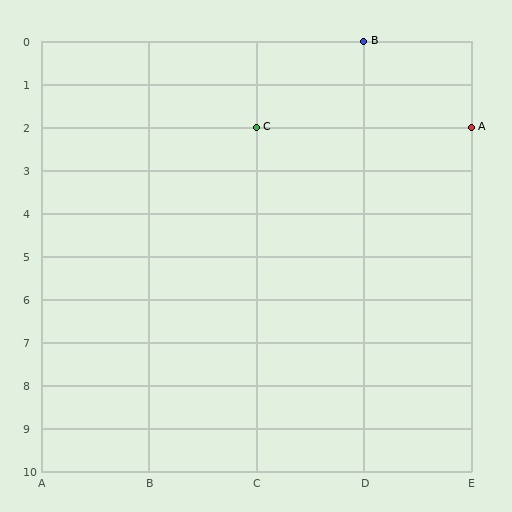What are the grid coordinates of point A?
Point A is at grid coordinates (E, 2).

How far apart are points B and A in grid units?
Points B and A are 1 column and 2 rows apart (about 2.2 grid units diagonally).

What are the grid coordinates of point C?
Point C is at grid coordinates (C, 2).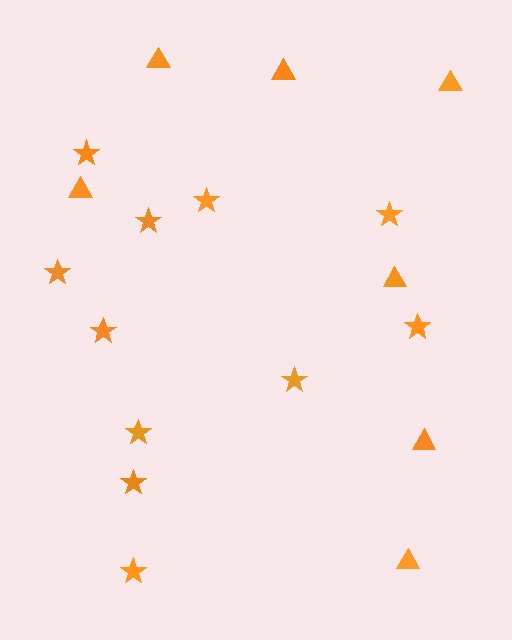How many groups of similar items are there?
There are 2 groups: one group of stars (11) and one group of triangles (7).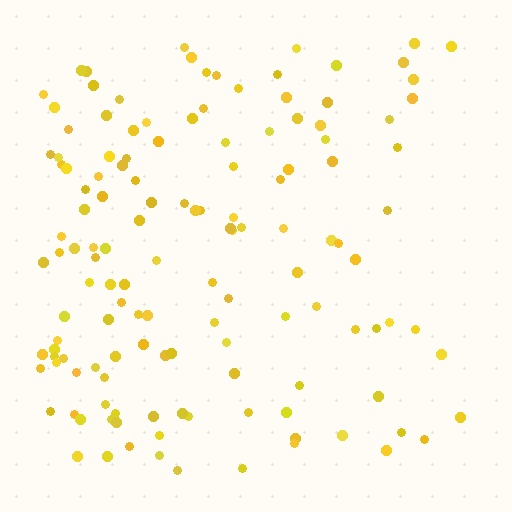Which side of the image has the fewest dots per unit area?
The right.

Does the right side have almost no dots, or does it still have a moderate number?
Still a moderate number, just noticeably fewer than the left.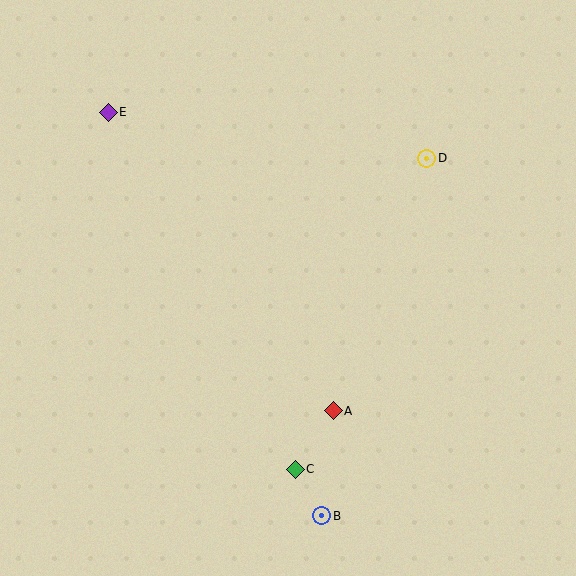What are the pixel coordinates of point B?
Point B is at (322, 516).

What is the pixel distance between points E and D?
The distance between E and D is 322 pixels.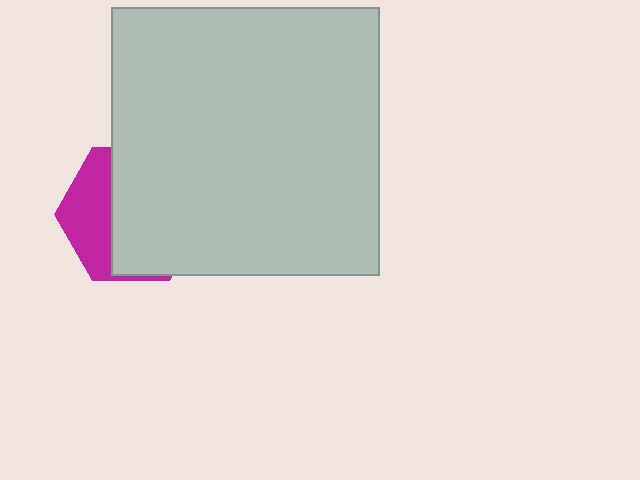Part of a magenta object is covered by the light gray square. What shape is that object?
It is a hexagon.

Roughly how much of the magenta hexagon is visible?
A small part of it is visible (roughly 35%).